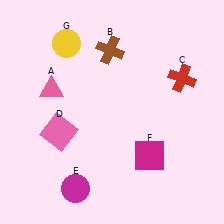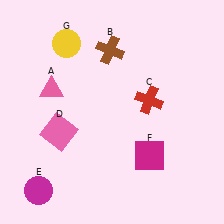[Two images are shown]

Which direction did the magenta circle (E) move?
The magenta circle (E) moved left.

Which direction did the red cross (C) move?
The red cross (C) moved left.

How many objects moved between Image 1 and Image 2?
2 objects moved between the two images.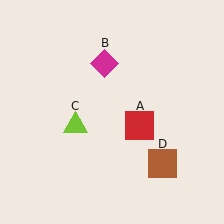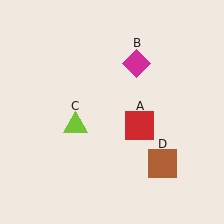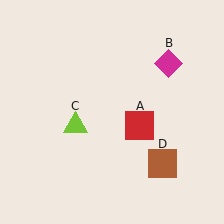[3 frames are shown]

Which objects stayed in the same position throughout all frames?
Red square (object A) and lime triangle (object C) and brown square (object D) remained stationary.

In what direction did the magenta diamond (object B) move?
The magenta diamond (object B) moved right.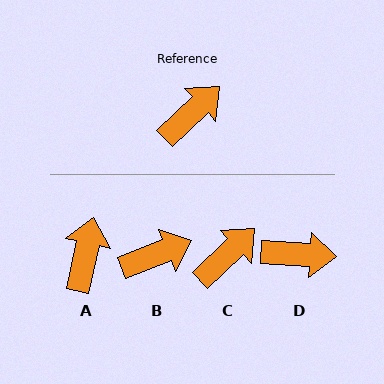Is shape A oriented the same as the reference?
No, it is off by about 34 degrees.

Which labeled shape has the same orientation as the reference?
C.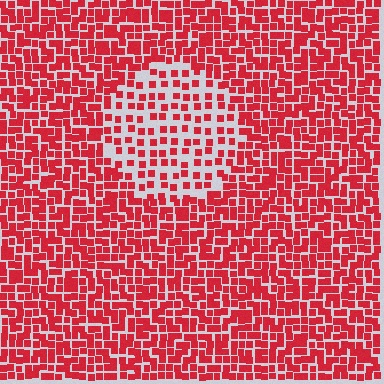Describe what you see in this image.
The image contains small red elements arranged at two different densities. A circle-shaped region is visible where the elements are less densely packed than the surrounding area.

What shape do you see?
I see a circle.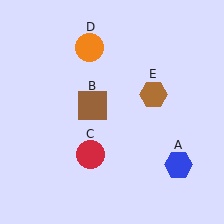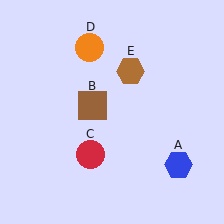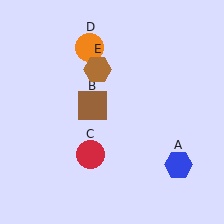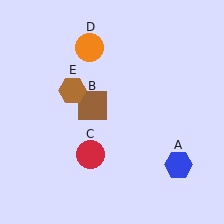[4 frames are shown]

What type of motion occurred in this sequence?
The brown hexagon (object E) rotated counterclockwise around the center of the scene.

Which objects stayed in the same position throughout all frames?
Blue hexagon (object A) and brown square (object B) and red circle (object C) and orange circle (object D) remained stationary.